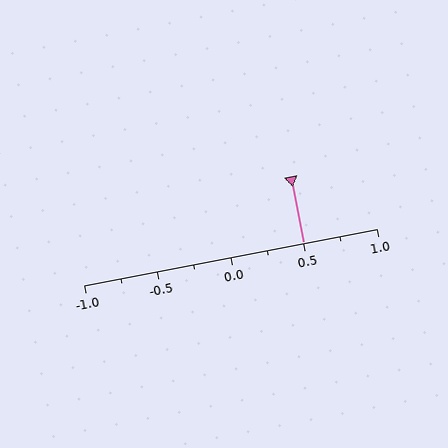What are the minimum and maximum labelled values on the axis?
The axis runs from -1.0 to 1.0.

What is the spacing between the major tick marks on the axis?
The major ticks are spaced 0.5 apart.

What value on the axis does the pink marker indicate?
The marker indicates approximately 0.5.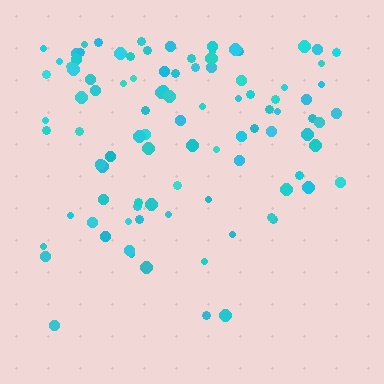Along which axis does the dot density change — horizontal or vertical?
Vertical.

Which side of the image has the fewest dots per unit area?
The bottom.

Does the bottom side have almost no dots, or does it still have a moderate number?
Still a moderate number, just noticeably fewer than the top.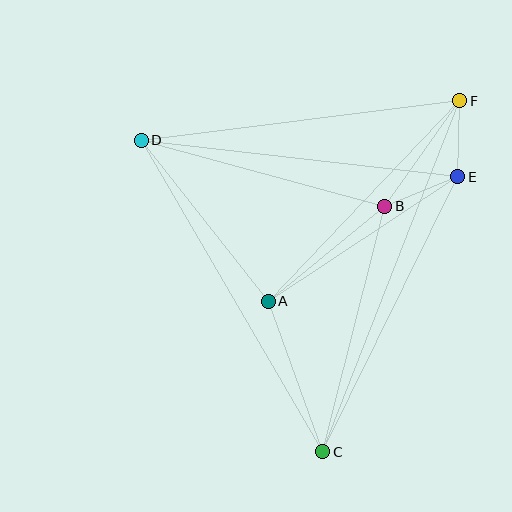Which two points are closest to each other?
Points E and F are closest to each other.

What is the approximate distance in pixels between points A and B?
The distance between A and B is approximately 150 pixels.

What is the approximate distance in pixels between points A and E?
The distance between A and E is approximately 227 pixels.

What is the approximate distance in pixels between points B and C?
The distance between B and C is approximately 253 pixels.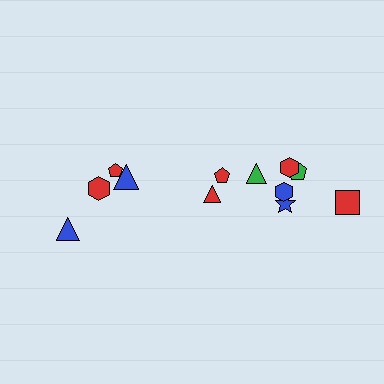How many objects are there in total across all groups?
There are 12 objects.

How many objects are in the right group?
There are 8 objects.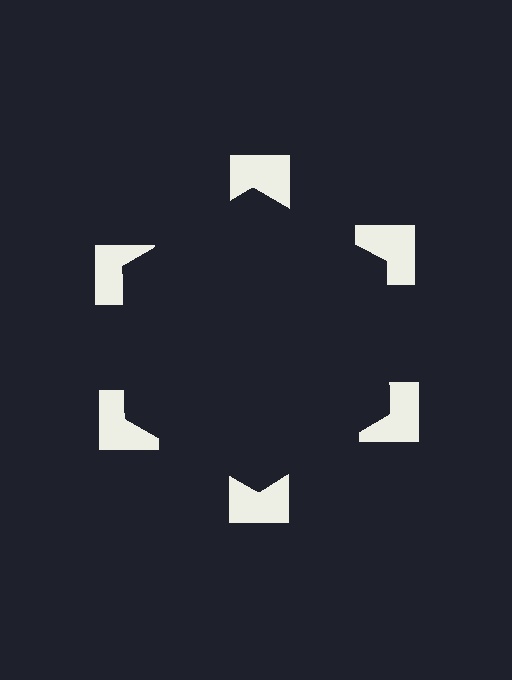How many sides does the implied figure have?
6 sides.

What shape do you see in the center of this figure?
An illusory hexagon — its edges are inferred from the aligned wedge cuts in the notched squares, not physically drawn.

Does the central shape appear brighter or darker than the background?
It typically appears slightly darker than the background, even though no actual brightness change is drawn.